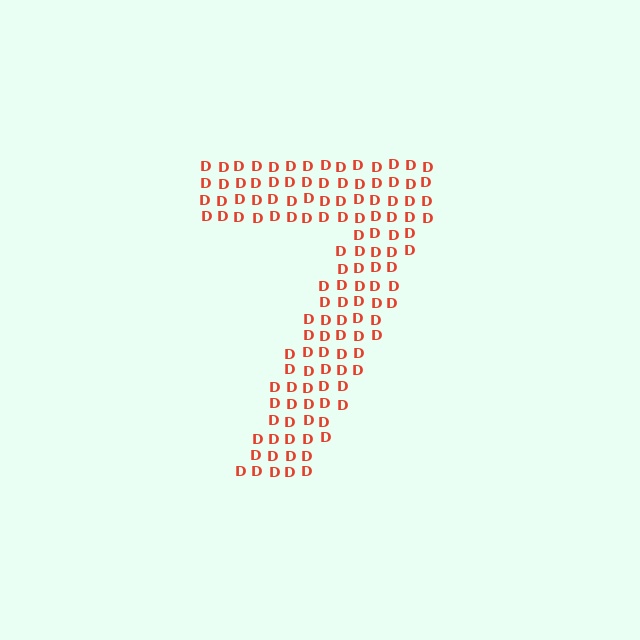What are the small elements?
The small elements are letter D's.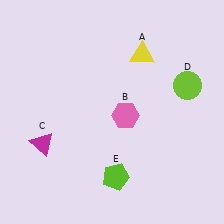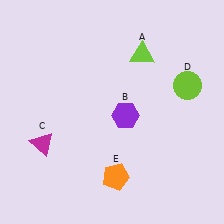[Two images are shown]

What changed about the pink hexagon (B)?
In Image 1, B is pink. In Image 2, it changed to purple.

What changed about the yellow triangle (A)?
In Image 1, A is yellow. In Image 2, it changed to lime.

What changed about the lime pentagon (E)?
In Image 1, E is lime. In Image 2, it changed to orange.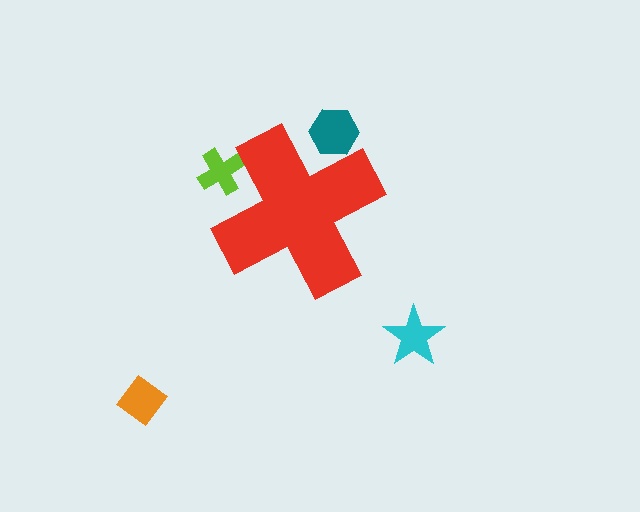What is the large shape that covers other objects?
A red cross.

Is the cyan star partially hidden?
No, the cyan star is fully visible.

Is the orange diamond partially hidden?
No, the orange diamond is fully visible.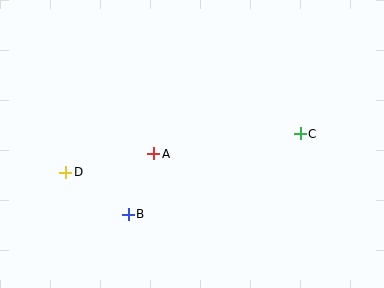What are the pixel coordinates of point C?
Point C is at (300, 134).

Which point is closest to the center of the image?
Point A at (154, 154) is closest to the center.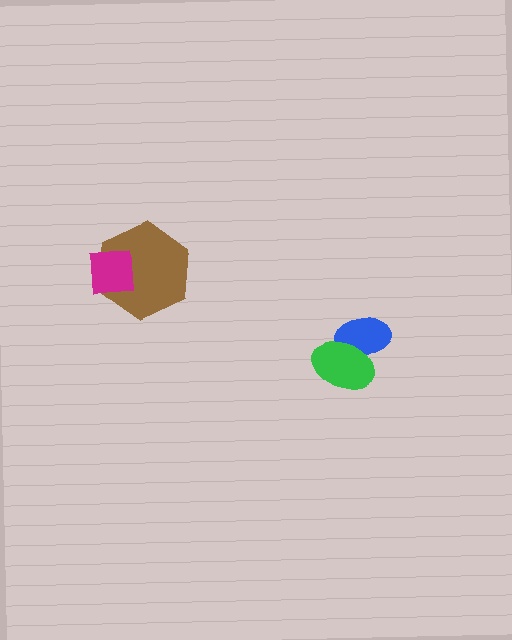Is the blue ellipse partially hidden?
Yes, it is partially covered by another shape.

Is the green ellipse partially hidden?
No, no other shape covers it.